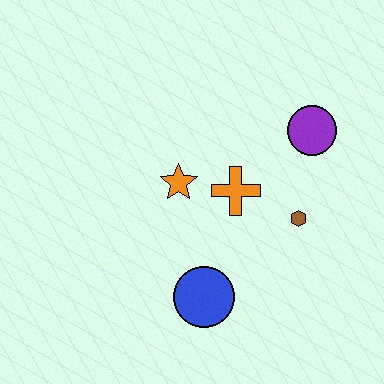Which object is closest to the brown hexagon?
The orange cross is closest to the brown hexagon.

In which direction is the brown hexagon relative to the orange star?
The brown hexagon is to the right of the orange star.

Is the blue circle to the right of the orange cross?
No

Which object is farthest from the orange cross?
The blue circle is farthest from the orange cross.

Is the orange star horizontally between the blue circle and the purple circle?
No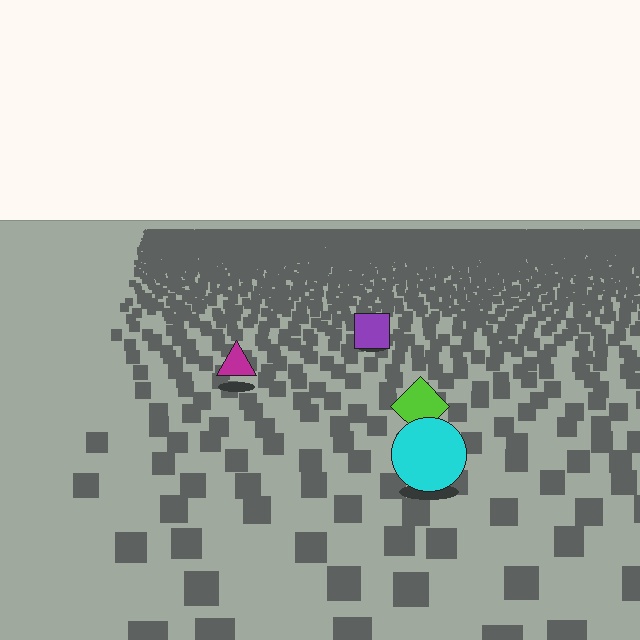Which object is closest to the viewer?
The cyan circle is closest. The texture marks near it are larger and more spread out.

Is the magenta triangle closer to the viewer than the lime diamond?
No. The lime diamond is closer — you can tell from the texture gradient: the ground texture is coarser near it.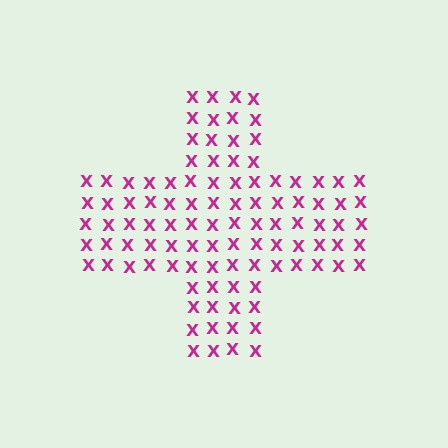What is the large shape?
The large shape is a cross.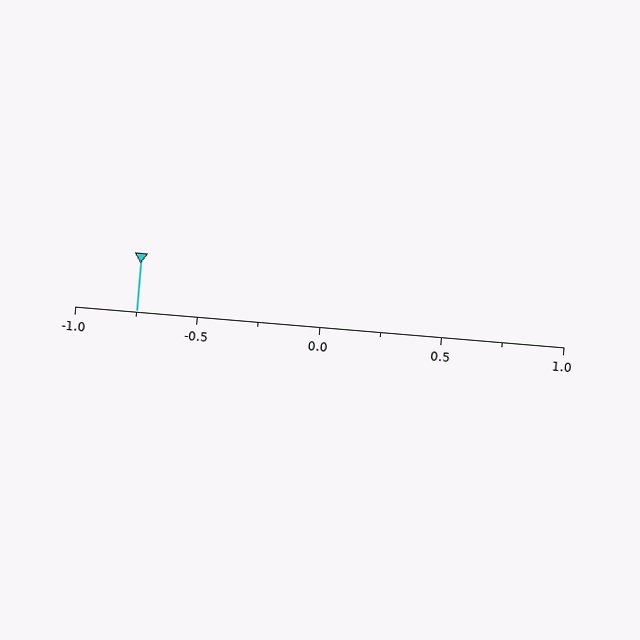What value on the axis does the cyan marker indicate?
The marker indicates approximately -0.75.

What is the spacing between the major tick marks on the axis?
The major ticks are spaced 0.5 apart.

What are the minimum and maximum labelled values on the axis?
The axis runs from -1.0 to 1.0.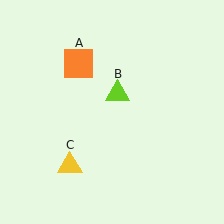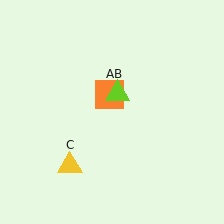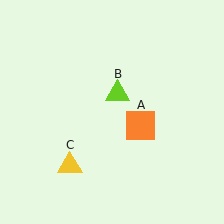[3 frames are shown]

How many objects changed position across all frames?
1 object changed position: orange square (object A).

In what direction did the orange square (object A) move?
The orange square (object A) moved down and to the right.